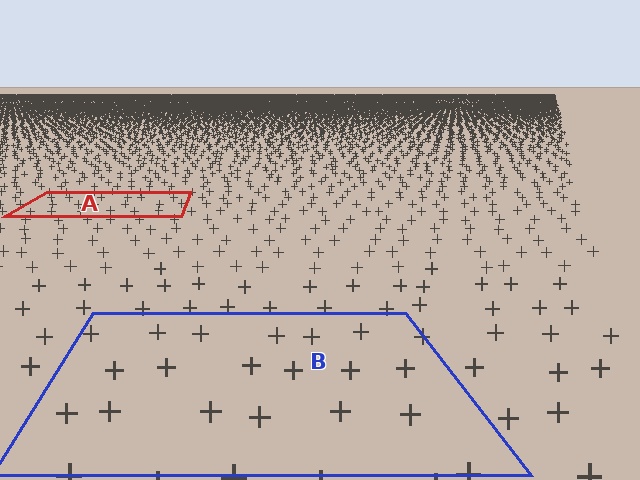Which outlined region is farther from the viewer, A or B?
Region A is farther from the viewer — the texture elements inside it appear smaller and more densely packed.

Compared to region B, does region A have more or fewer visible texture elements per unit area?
Region A has more texture elements per unit area — they are packed more densely because it is farther away.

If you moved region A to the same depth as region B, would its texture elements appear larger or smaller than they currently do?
They would appear larger. At a closer depth, the same texture elements are projected at a bigger on-screen size.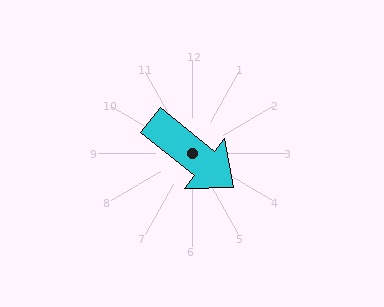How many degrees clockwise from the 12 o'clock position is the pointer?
Approximately 129 degrees.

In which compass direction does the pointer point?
Southeast.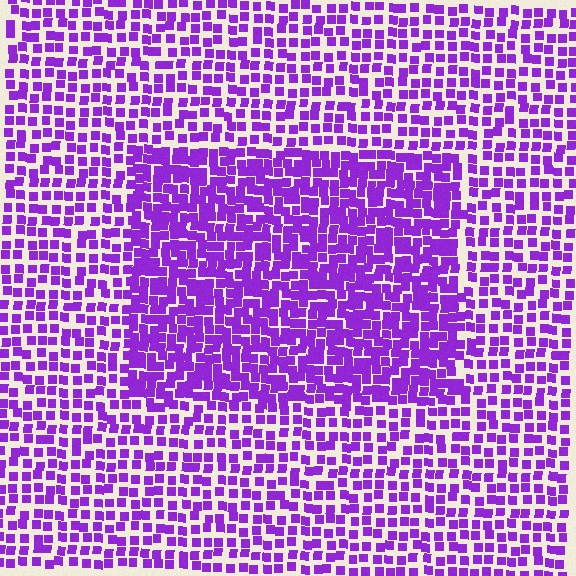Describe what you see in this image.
The image contains small purple elements arranged at two different densities. A rectangle-shaped region is visible where the elements are more densely packed than the surrounding area.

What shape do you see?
I see a rectangle.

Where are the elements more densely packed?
The elements are more densely packed inside the rectangle boundary.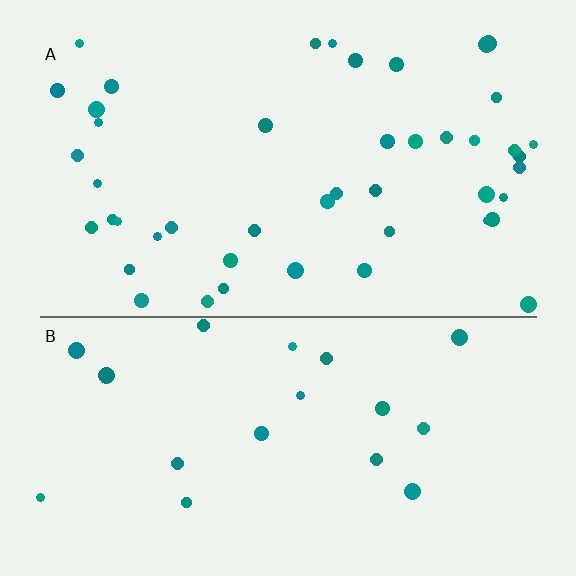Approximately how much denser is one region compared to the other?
Approximately 2.4× — region A over region B.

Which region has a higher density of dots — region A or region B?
A (the top).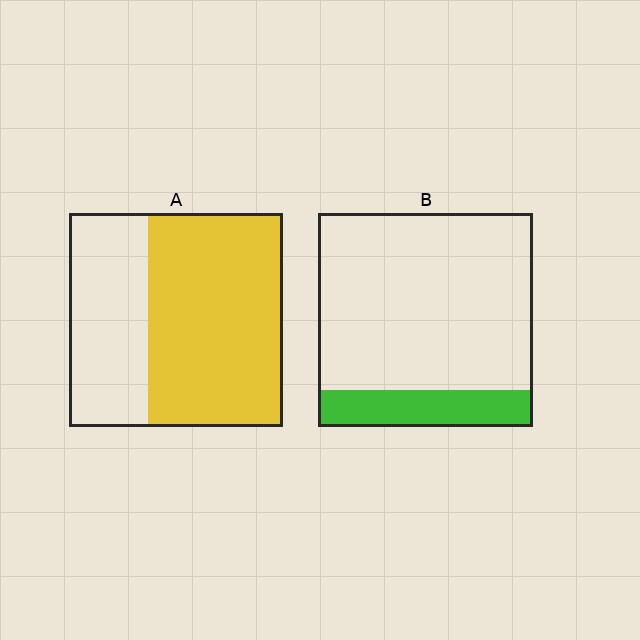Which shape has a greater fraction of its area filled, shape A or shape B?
Shape A.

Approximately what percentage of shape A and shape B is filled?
A is approximately 65% and B is approximately 15%.